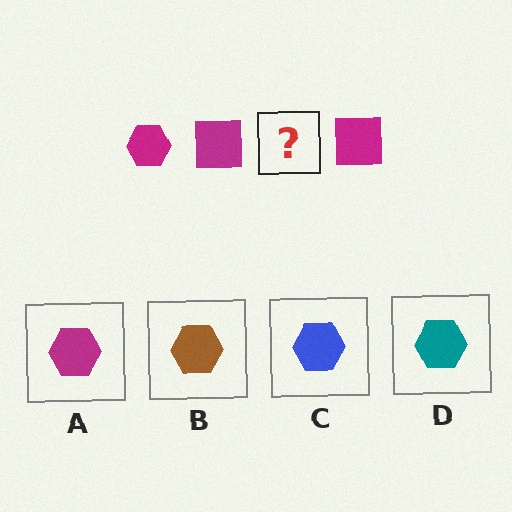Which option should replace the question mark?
Option A.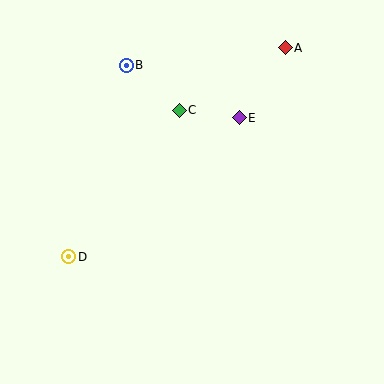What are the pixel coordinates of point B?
Point B is at (126, 65).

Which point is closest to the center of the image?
Point C at (179, 110) is closest to the center.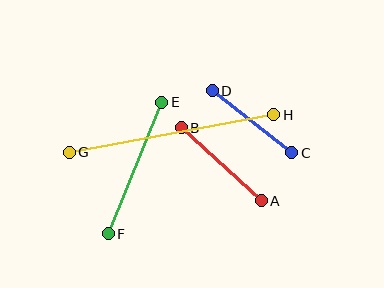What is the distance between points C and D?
The distance is approximately 101 pixels.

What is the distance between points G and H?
The distance is approximately 208 pixels.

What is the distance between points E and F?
The distance is approximately 142 pixels.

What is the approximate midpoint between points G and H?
The midpoint is at approximately (171, 134) pixels.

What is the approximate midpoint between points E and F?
The midpoint is at approximately (135, 168) pixels.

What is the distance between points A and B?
The distance is approximately 108 pixels.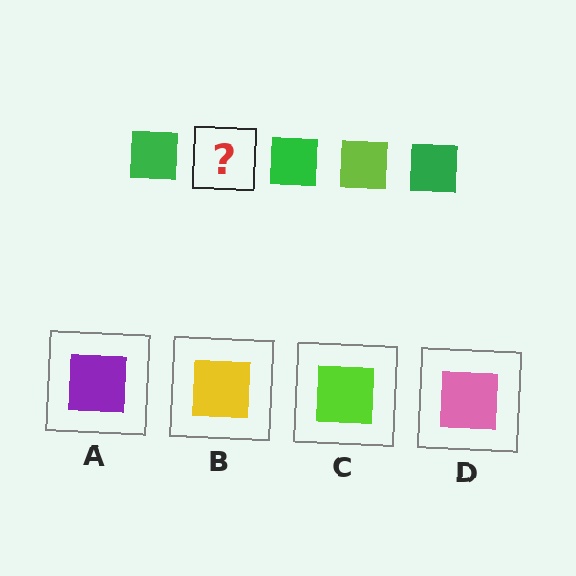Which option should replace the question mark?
Option C.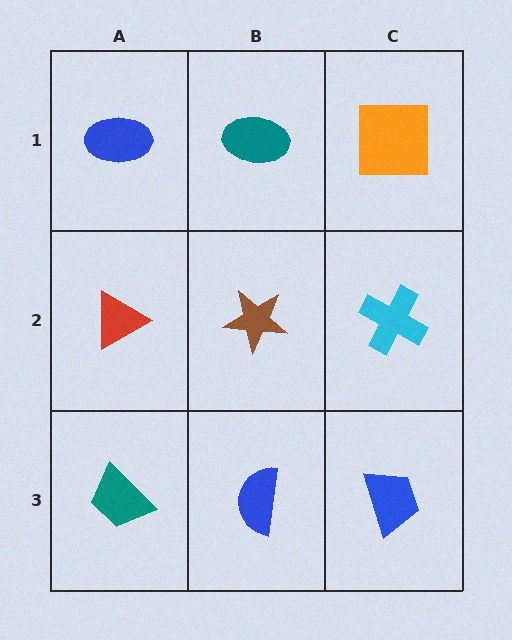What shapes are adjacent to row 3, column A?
A red triangle (row 2, column A), a blue semicircle (row 3, column B).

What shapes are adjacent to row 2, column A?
A blue ellipse (row 1, column A), a teal trapezoid (row 3, column A), a brown star (row 2, column B).